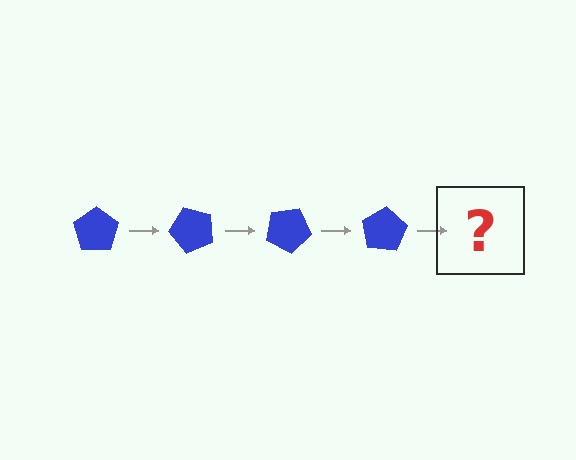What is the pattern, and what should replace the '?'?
The pattern is that the pentagon rotates 50 degrees each step. The '?' should be a blue pentagon rotated 200 degrees.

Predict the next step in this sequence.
The next step is a blue pentagon rotated 200 degrees.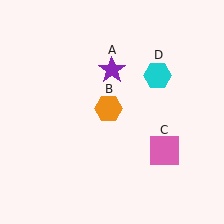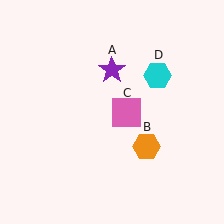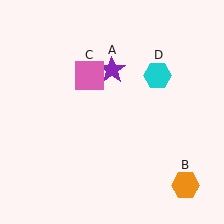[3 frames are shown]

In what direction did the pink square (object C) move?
The pink square (object C) moved up and to the left.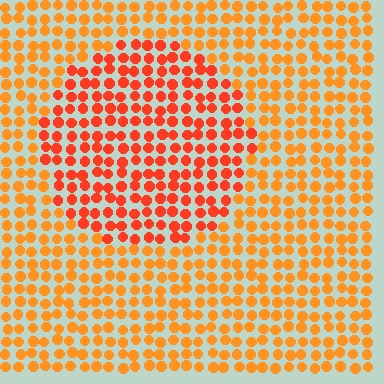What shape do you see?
I see a circle.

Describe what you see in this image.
The image is filled with small orange elements in a uniform arrangement. A circle-shaped region is visible where the elements are tinted to a slightly different hue, forming a subtle color boundary.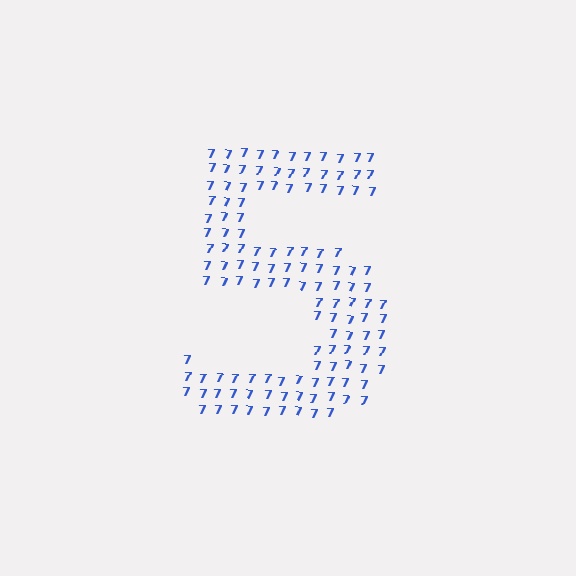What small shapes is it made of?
It is made of small digit 7's.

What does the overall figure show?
The overall figure shows the digit 5.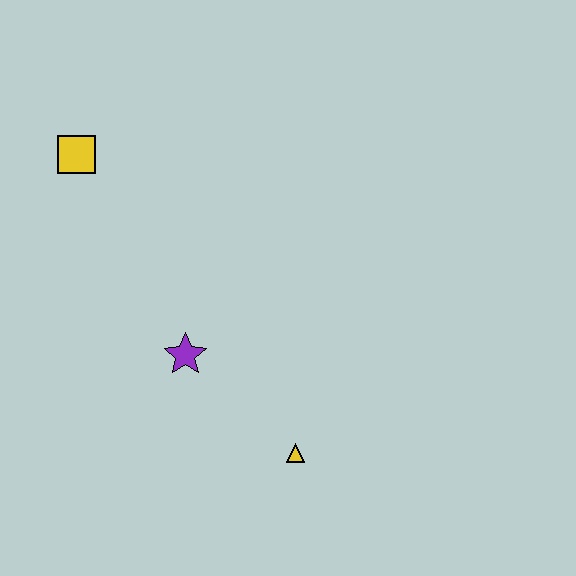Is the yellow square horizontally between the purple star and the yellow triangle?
No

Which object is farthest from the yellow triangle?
The yellow square is farthest from the yellow triangle.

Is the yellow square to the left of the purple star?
Yes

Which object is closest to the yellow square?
The purple star is closest to the yellow square.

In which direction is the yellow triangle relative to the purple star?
The yellow triangle is to the right of the purple star.